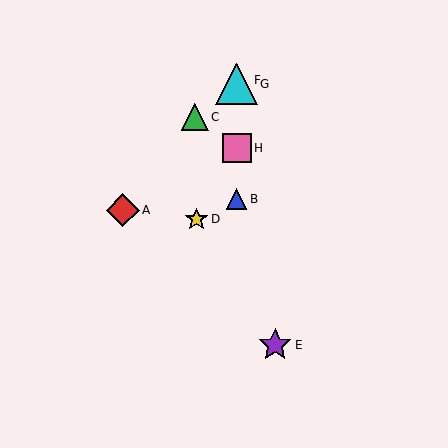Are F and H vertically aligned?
Yes, both are at x≈237.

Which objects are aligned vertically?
Objects B, F, G, H are aligned vertically.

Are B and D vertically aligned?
No, B is at x≈237 and D is at x≈197.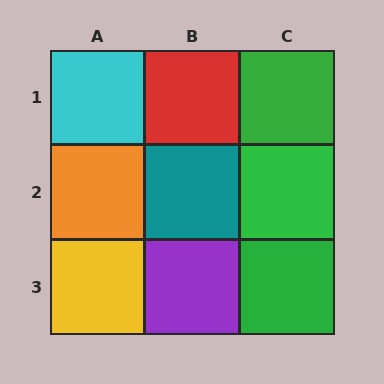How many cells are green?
3 cells are green.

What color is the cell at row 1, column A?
Cyan.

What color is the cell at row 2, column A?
Orange.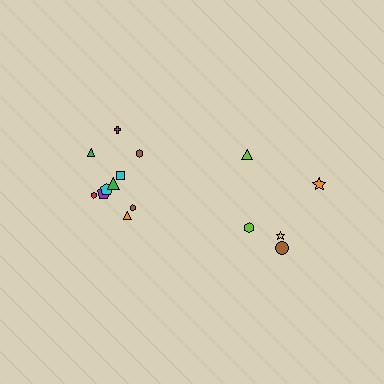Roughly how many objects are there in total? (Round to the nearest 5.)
Roughly 15 objects in total.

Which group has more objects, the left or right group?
The left group.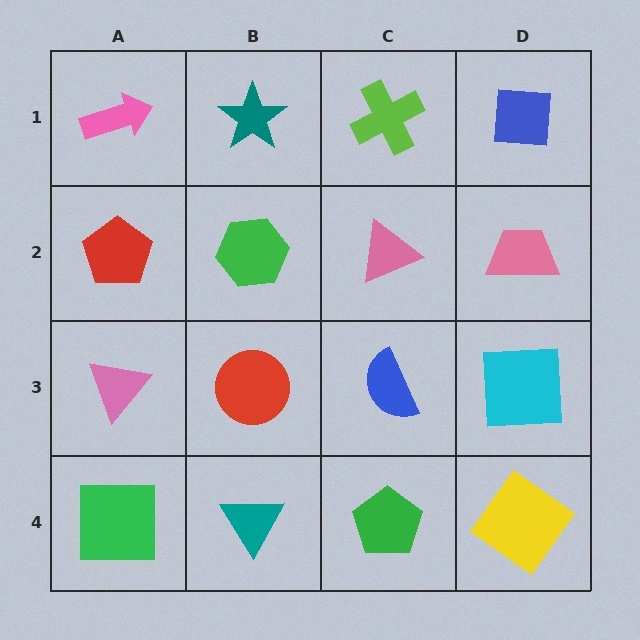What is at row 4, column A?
A green square.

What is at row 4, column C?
A green pentagon.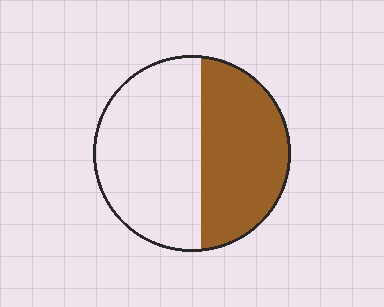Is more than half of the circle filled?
No.